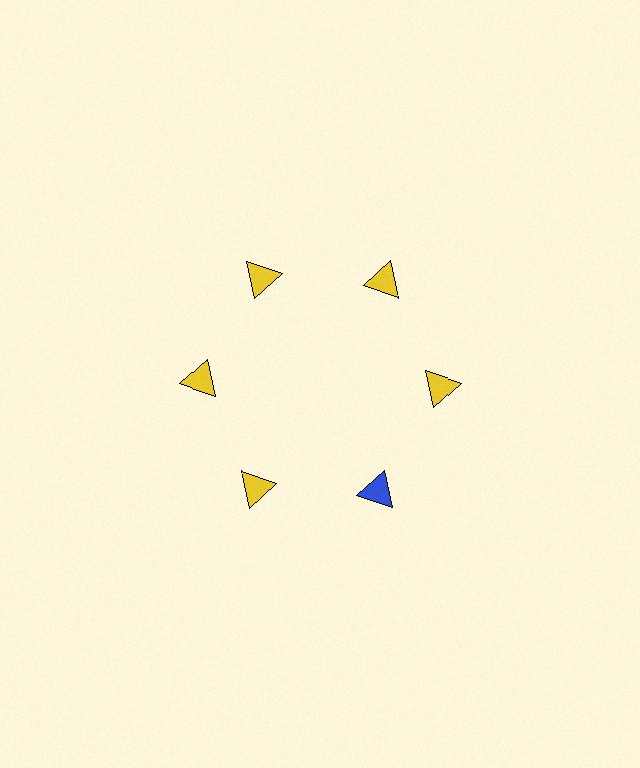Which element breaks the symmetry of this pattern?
The blue triangle at roughly the 5 o'clock position breaks the symmetry. All other shapes are yellow triangles.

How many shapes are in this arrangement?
There are 6 shapes arranged in a ring pattern.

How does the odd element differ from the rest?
It has a different color: blue instead of yellow.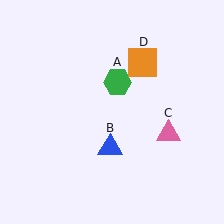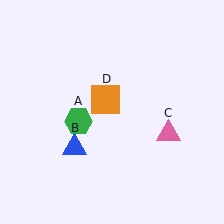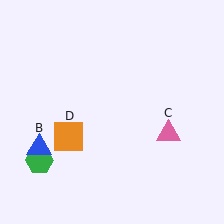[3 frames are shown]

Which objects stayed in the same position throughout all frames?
Pink triangle (object C) remained stationary.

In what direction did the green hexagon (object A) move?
The green hexagon (object A) moved down and to the left.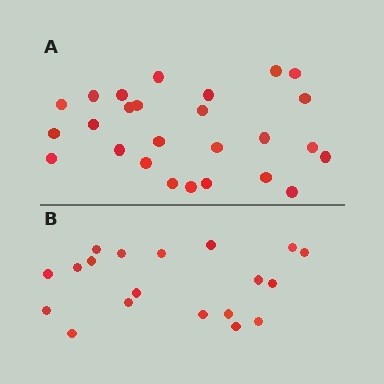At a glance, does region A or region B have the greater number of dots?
Region A (the top region) has more dots.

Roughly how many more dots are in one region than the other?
Region A has roughly 8 or so more dots than region B.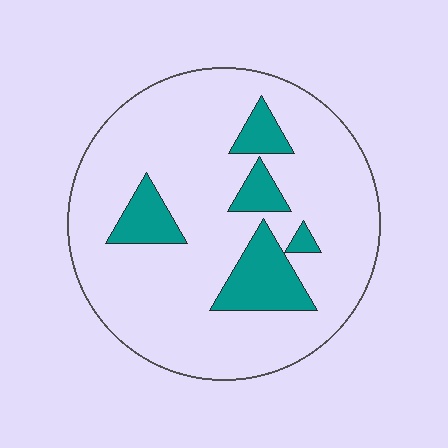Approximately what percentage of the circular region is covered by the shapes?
Approximately 15%.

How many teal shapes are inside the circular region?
5.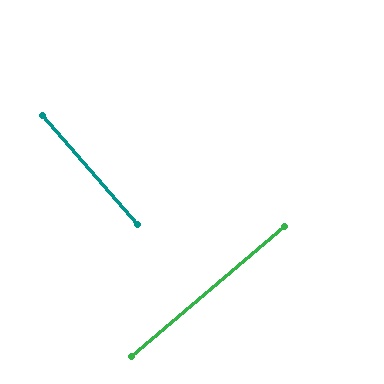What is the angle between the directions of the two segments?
Approximately 89 degrees.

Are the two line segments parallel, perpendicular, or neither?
Perpendicular — they meet at approximately 89°.